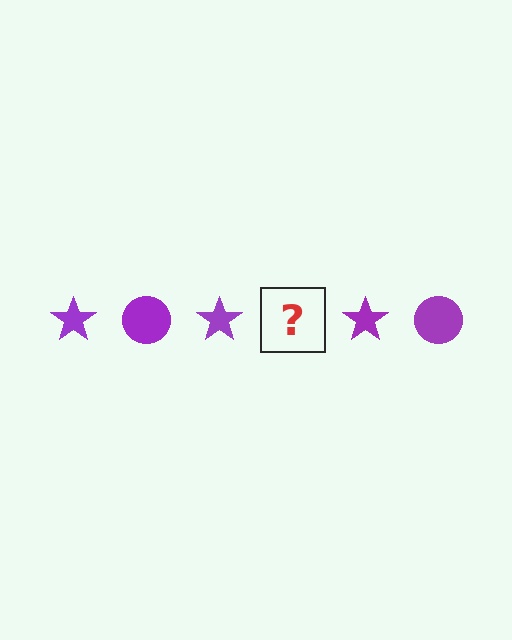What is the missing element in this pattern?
The missing element is a purple circle.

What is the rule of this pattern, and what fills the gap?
The rule is that the pattern cycles through star, circle shapes in purple. The gap should be filled with a purple circle.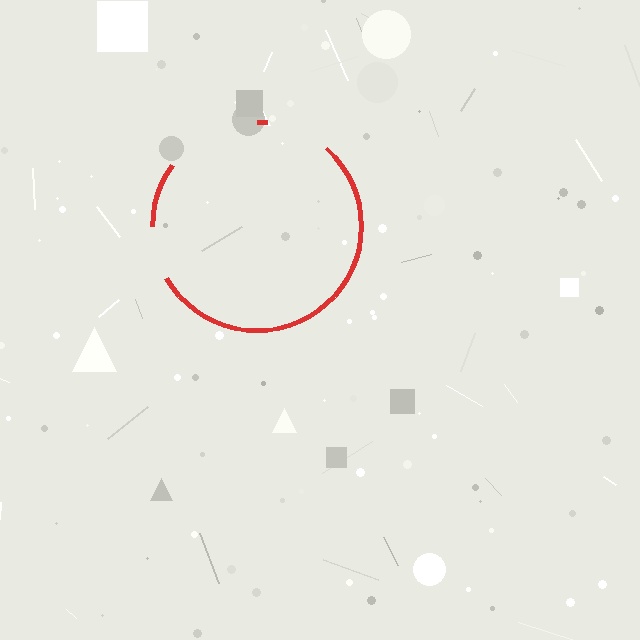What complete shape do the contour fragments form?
The contour fragments form a circle.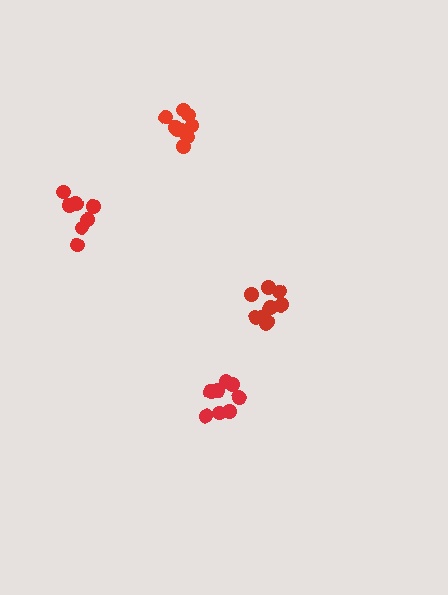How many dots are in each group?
Group 1: 8 dots, Group 2: 7 dots, Group 3: 10 dots, Group 4: 9 dots (34 total).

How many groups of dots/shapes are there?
There are 4 groups.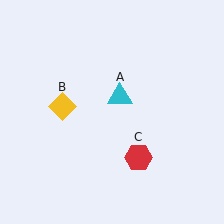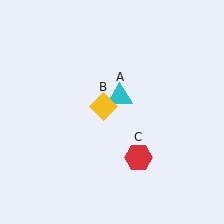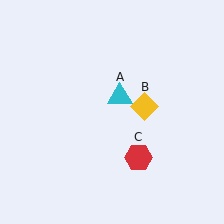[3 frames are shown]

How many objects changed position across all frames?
1 object changed position: yellow diamond (object B).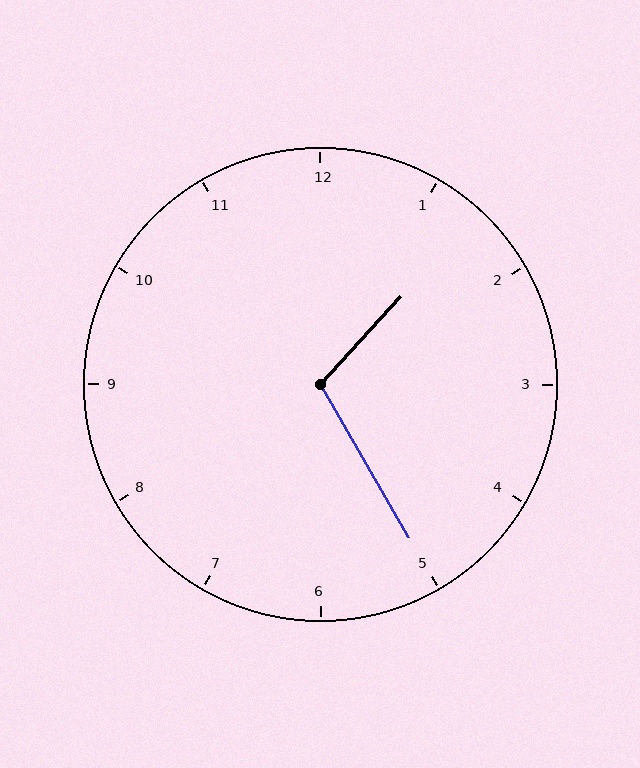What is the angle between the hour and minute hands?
Approximately 108 degrees.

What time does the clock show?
1:25.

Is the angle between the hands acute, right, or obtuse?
It is obtuse.